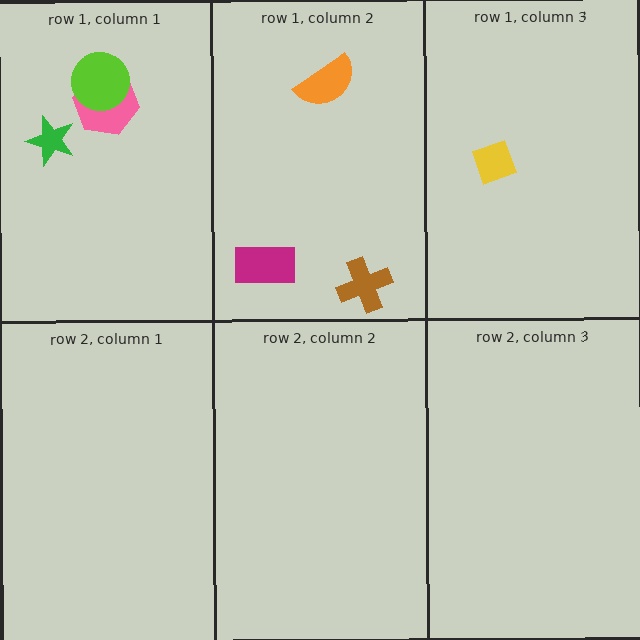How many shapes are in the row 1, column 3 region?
1.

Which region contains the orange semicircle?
The row 1, column 2 region.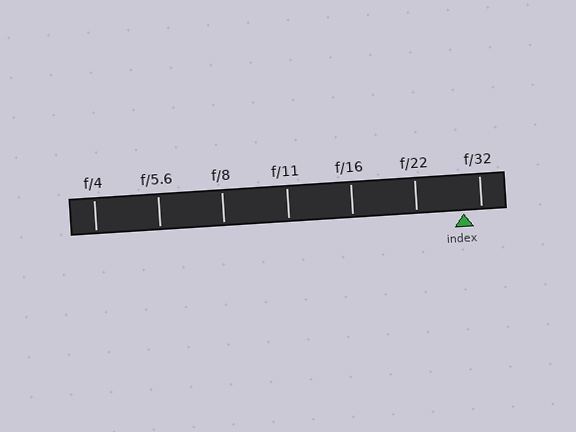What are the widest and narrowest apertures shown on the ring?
The widest aperture shown is f/4 and the narrowest is f/32.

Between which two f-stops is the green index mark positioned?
The index mark is between f/22 and f/32.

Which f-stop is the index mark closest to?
The index mark is closest to f/32.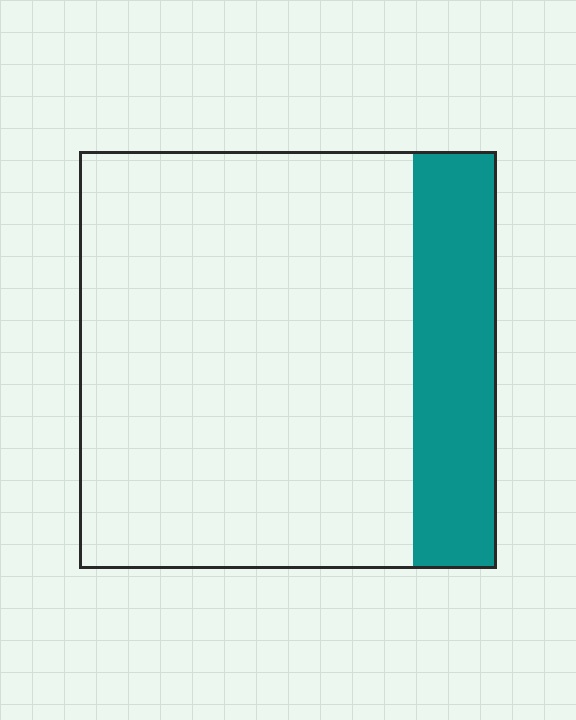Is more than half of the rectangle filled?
No.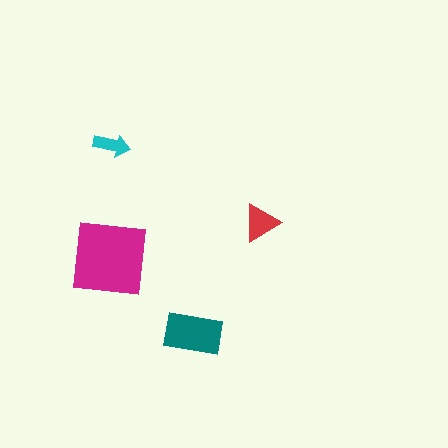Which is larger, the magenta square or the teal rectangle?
The magenta square.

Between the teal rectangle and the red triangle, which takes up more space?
The teal rectangle.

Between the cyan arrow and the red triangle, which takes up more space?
The red triangle.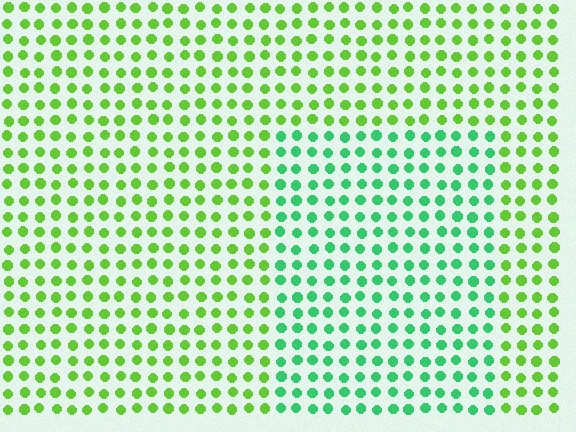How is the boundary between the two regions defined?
The boundary is defined purely by a slight shift in hue (about 42 degrees). Spacing, size, and orientation are identical on both sides.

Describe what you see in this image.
The image is filled with small lime elements in a uniform arrangement. A rectangle-shaped region is visible where the elements are tinted to a slightly different hue, forming a subtle color boundary.